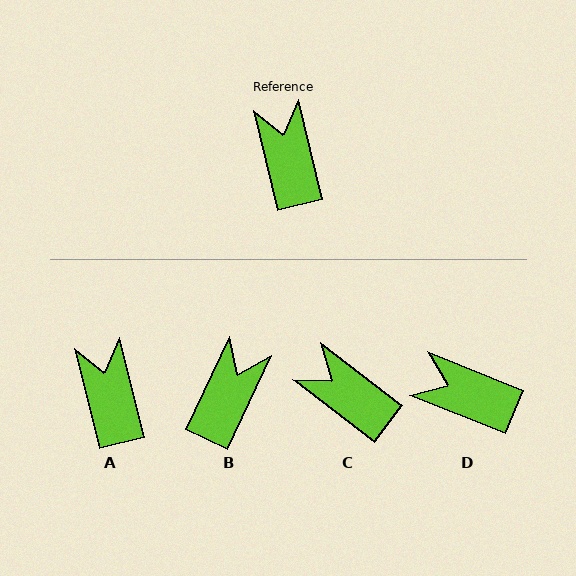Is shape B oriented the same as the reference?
No, it is off by about 39 degrees.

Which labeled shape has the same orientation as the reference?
A.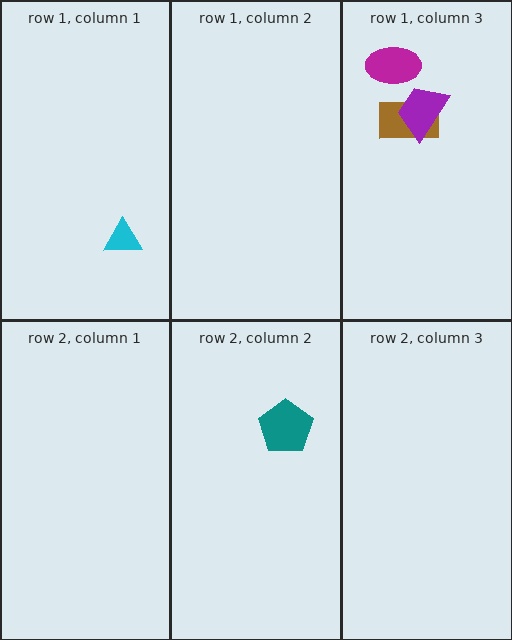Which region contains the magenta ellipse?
The row 1, column 3 region.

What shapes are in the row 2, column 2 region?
The teal pentagon.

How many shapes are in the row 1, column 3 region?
3.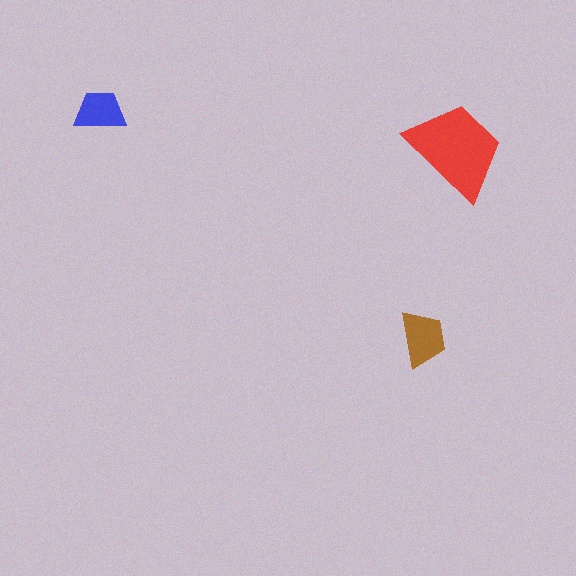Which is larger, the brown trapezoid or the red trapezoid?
The red one.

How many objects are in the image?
There are 3 objects in the image.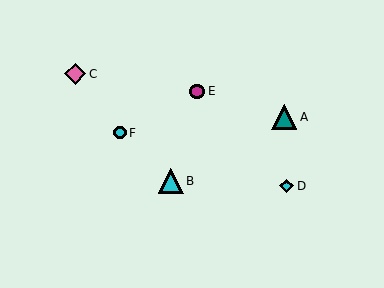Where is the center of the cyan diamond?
The center of the cyan diamond is at (287, 186).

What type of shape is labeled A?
Shape A is a teal triangle.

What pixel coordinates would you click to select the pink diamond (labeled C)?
Click at (75, 74) to select the pink diamond C.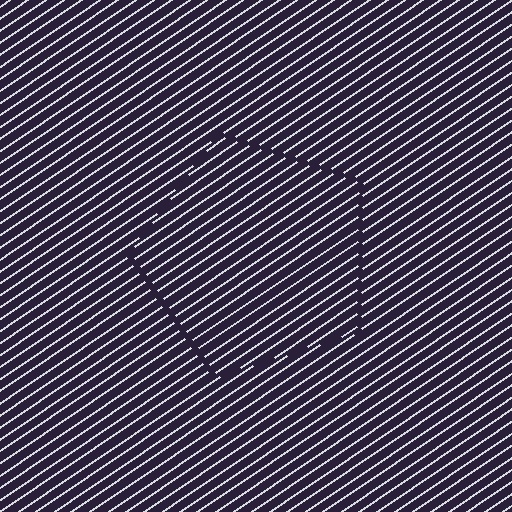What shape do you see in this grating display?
An illusory pentagon. The interior of the shape contains the same grating, shifted by half a period — the contour is defined by the phase discontinuity where line-ends from the inner and outer gratings abut.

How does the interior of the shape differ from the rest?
The interior of the shape contains the same grating, shifted by half a period — the contour is defined by the phase discontinuity where line-ends from the inner and outer gratings abut.